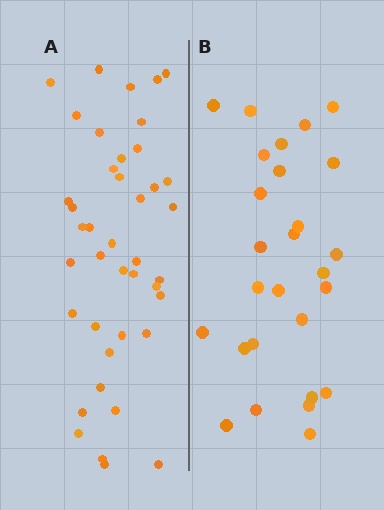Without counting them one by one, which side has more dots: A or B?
Region A (the left region) has more dots.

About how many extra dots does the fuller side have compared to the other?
Region A has approximately 15 more dots than region B.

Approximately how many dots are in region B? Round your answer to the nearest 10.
About 30 dots. (The exact count is 27, which rounds to 30.)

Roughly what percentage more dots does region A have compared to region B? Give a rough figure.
About 50% more.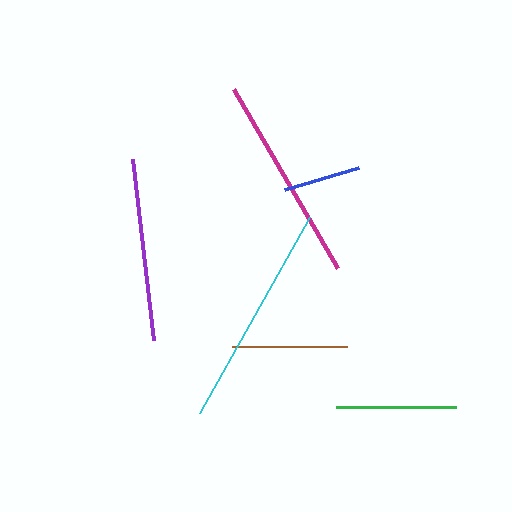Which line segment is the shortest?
The blue line is the shortest at approximately 77 pixels.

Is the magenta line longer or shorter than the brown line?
The magenta line is longer than the brown line.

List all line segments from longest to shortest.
From longest to shortest: cyan, magenta, purple, green, brown, blue.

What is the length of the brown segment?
The brown segment is approximately 116 pixels long.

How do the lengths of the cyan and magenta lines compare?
The cyan and magenta lines are approximately the same length.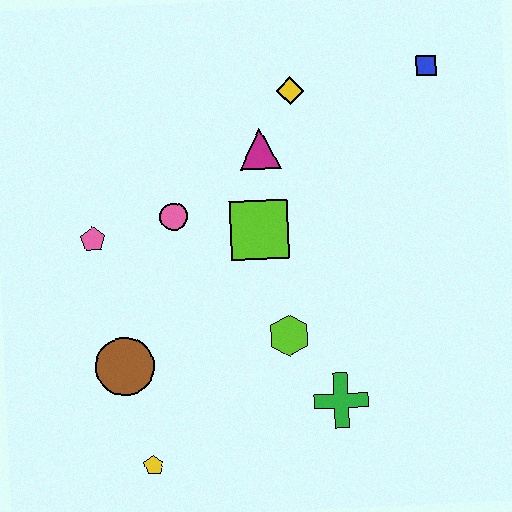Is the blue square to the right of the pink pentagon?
Yes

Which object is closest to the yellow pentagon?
The brown circle is closest to the yellow pentagon.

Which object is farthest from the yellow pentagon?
The blue square is farthest from the yellow pentagon.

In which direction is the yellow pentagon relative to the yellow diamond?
The yellow pentagon is below the yellow diamond.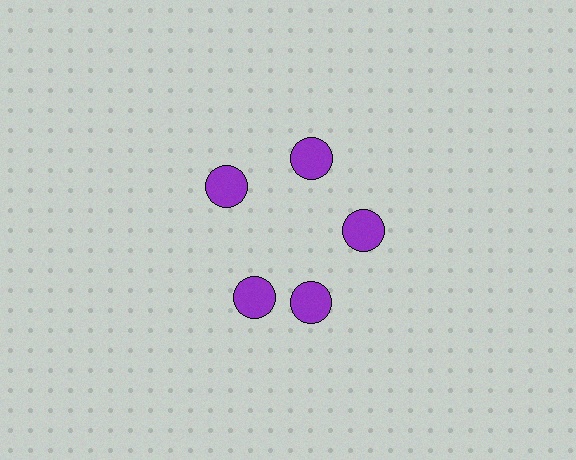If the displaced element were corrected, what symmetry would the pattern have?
It would have 5-fold rotational symmetry — the pattern would map onto itself every 72 degrees.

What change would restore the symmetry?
The symmetry would be restored by rotating it back into even spacing with its neighbors so that all 5 circles sit at equal angles and equal distance from the center.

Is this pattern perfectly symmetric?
No. The 5 purple circles are arranged in a ring, but one element near the 8 o'clock position is rotated out of alignment along the ring, breaking the 5-fold rotational symmetry.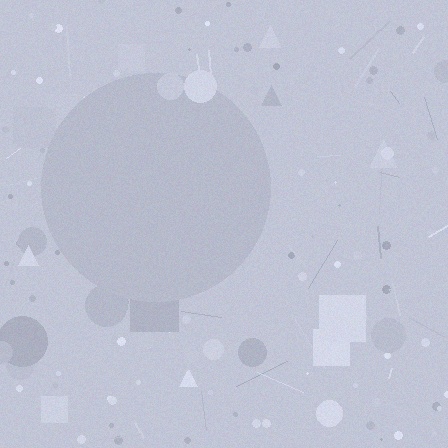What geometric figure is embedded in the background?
A circle is embedded in the background.